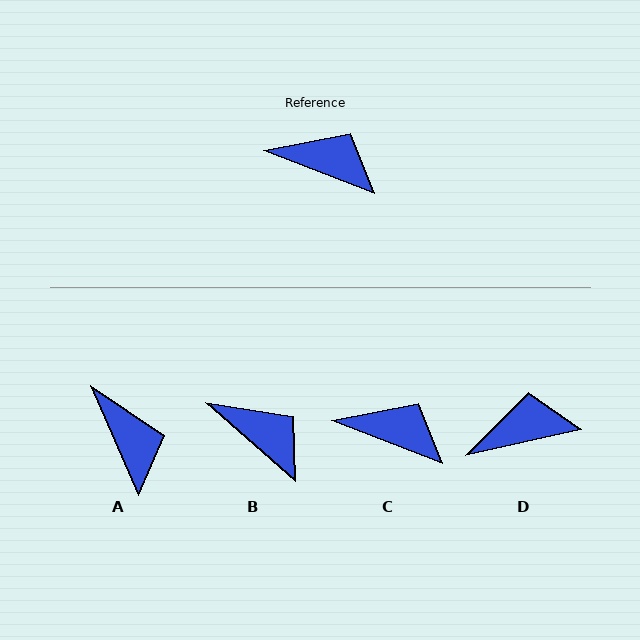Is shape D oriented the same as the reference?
No, it is off by about 34 degrees.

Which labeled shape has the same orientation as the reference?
C.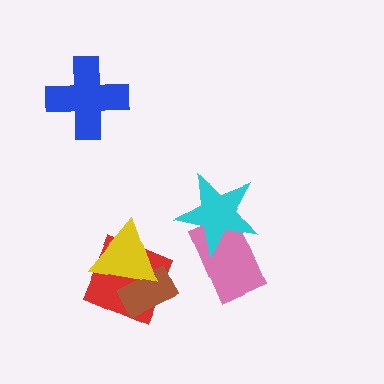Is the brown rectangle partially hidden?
Yes, it is partially covered by another shape.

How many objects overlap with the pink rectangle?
1 object overlaps with the pink rectangle.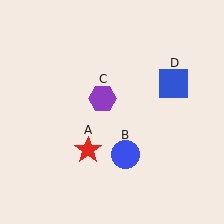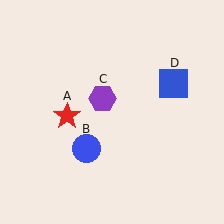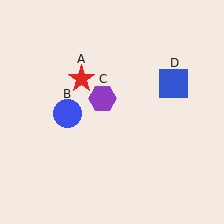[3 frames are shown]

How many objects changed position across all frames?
2 objects changed position: red star (object A), blue circle (object B).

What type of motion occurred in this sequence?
The red star (object A), blue circle (object B) rotated clockwise around the center of the scene.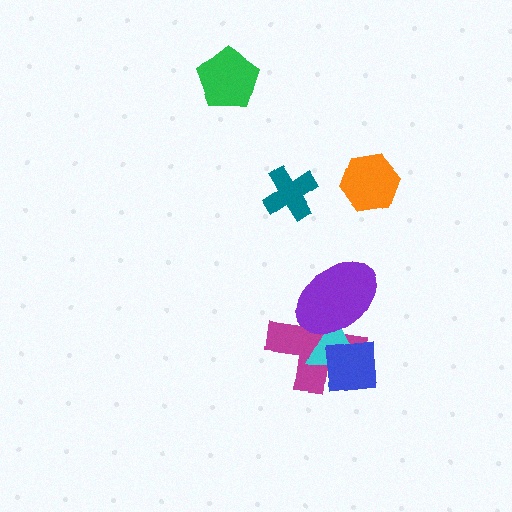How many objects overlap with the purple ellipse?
2 objects overlap with the purple ellipse.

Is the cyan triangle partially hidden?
Yes, it is partially covered by another shape.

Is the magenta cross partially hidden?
Yes, it is partially covered by another shape.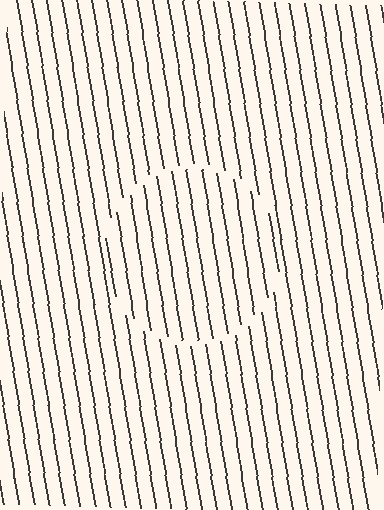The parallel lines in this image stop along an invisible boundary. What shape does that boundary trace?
An illusory circle. The interior of the shape contains the same grating, shifted by half a period — the contour is defined by the phase discontinuity where line-ends from the inner and outer gratings abut.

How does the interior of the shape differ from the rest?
The interior of the shape contains the same grating, shifted by half a period — the contour is defined by the phase discontinuity where line-ends from the inner and outer gratings abut.